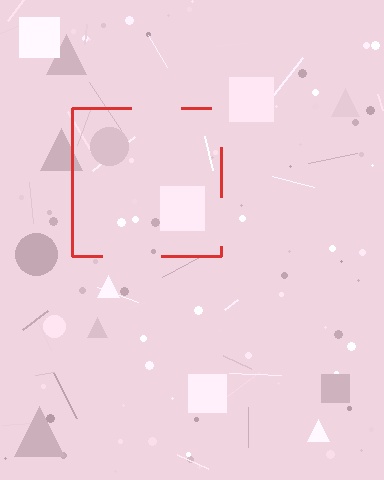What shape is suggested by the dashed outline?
The dashed outline suggests a square.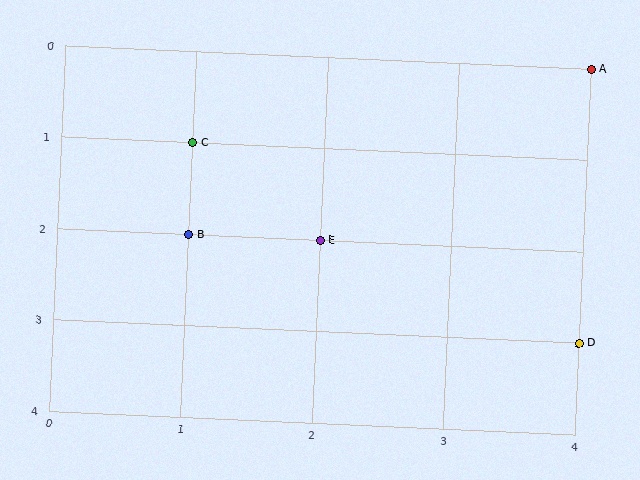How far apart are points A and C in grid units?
Points A and C are 3 columns and 1 row apart (about 3.2 grid units diagonally).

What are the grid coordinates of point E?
Point E is at grid coordinates (2, 2).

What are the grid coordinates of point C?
Point C is at grid coordinates (1, 1).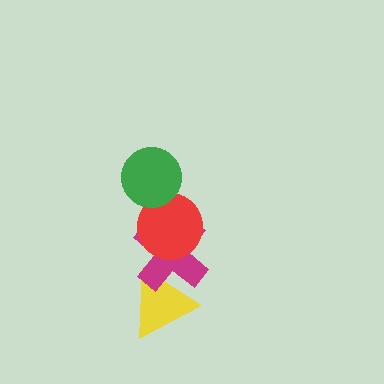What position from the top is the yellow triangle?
The yellow triangle is 4th from the top.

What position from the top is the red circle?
The red circle is 2nd from the top.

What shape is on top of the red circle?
The green circle is on top of the red circle.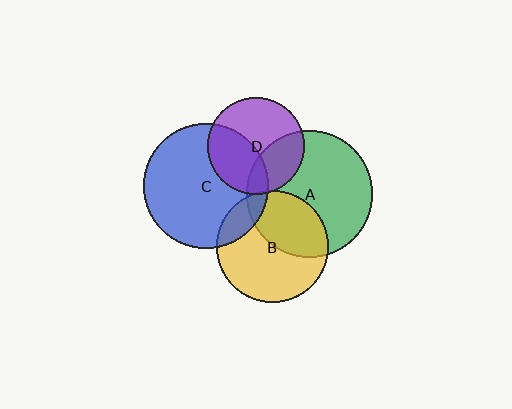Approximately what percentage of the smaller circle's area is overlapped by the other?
Approximately 10%.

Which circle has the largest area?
Circle A (green).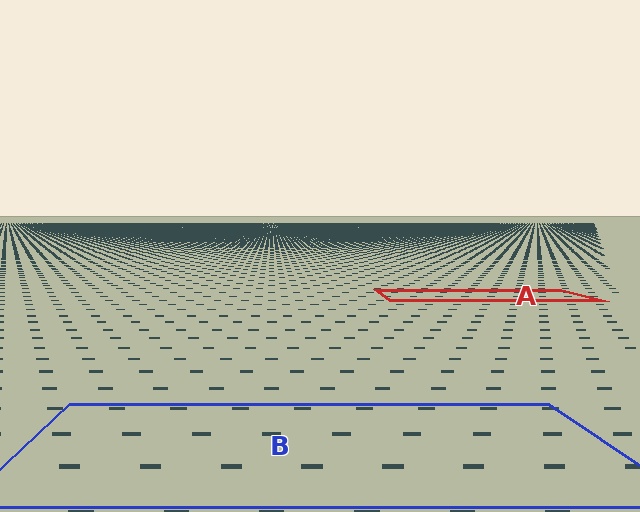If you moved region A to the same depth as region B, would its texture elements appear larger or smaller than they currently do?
They would appear larger. At a closer depth, the same texture elements are projected at a bigger on-screen size.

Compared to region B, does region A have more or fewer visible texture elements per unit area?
Region A has more texture elements per unit area — they are packed more densely because it is farther away.